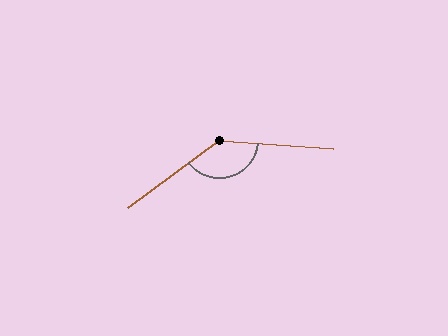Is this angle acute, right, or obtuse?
It is obtuse.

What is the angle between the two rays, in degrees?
Approximately 139 degrees.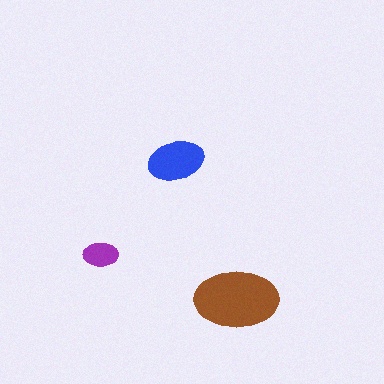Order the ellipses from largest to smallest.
the brown one, the blue one, the purple one.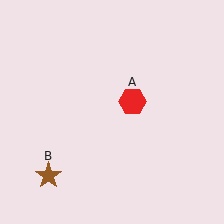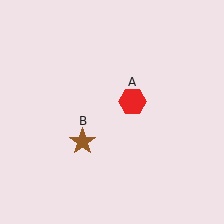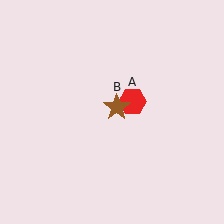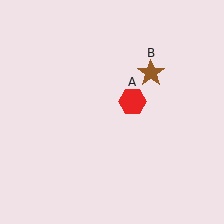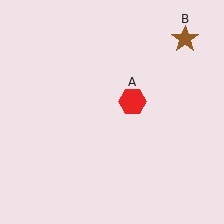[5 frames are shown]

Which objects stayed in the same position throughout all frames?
Red hexagon (object A) remained stationary.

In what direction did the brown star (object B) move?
The brown star (object B) moved up and to the right.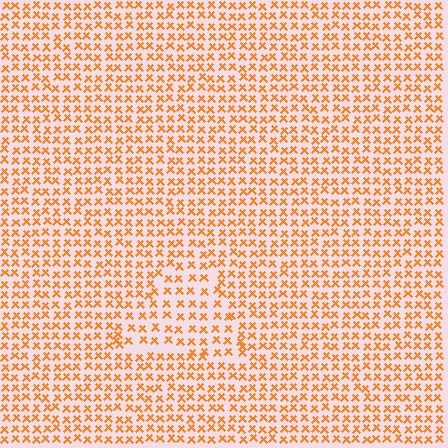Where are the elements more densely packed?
The elements are more densely packed outside the triangle boundary.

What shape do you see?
I see a triangle.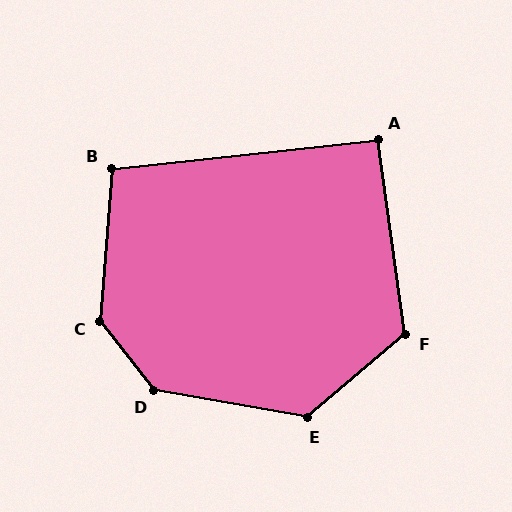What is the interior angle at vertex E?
Approximately 130 degrees (obtuse).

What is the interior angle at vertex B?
Approximately 101 degrees (obtuse).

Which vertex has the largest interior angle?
C, at approximately 138 degrees.